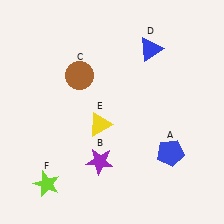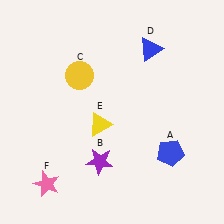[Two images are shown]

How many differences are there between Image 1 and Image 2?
There are 2 differences between the two images.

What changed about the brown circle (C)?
In Image 1, C is brown. In Image 2, it changed to yellow.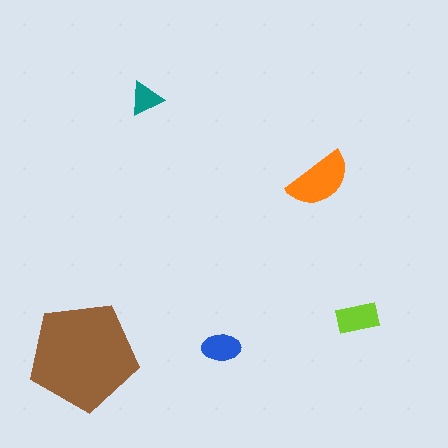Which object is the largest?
The brown pentagon.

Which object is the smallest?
The teal triangle.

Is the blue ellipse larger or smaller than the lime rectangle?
Smaller.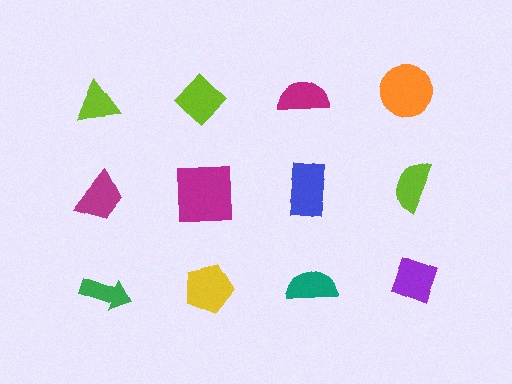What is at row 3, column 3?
A teal semicircle.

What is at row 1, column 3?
A magenta semicircle.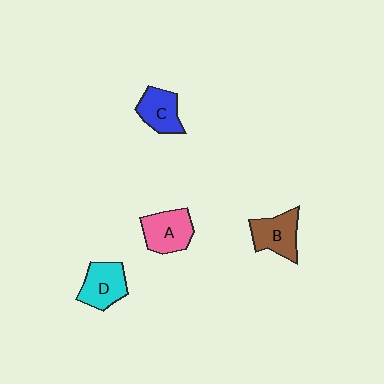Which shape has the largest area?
Shape A (pink).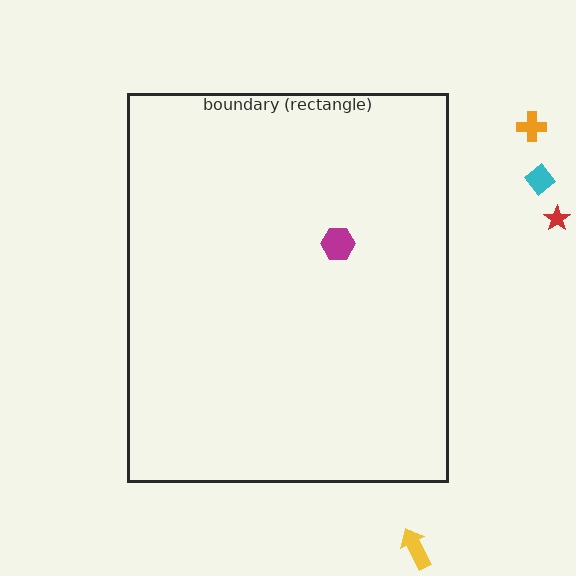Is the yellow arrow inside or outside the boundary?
Outside.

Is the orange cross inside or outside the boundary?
Outside.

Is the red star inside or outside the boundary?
Outside.